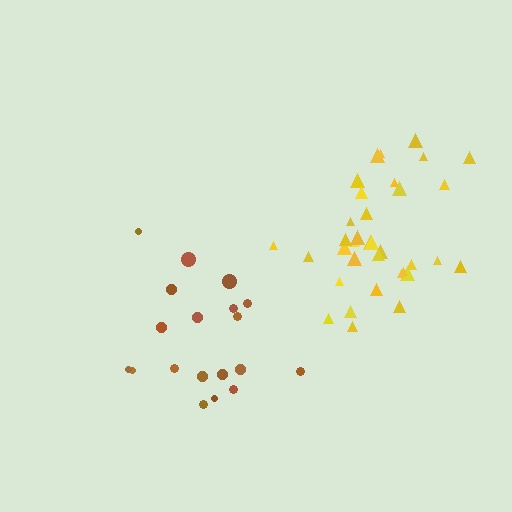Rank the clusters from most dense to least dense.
yellow, brown.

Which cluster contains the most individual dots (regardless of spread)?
Yellow (35).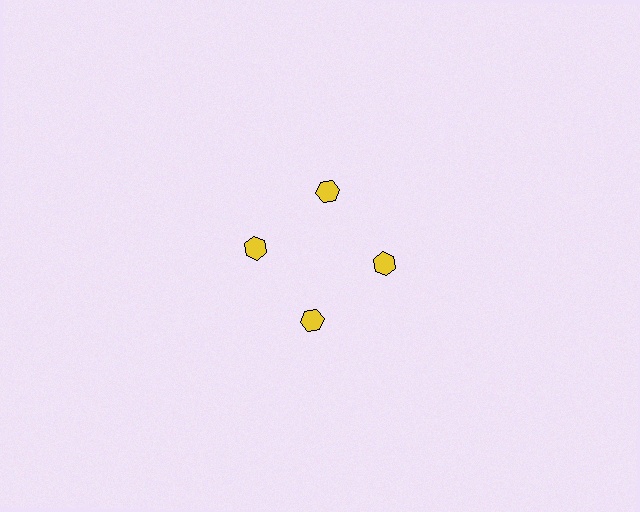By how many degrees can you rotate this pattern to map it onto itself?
The pattern maps onto itself every 90 degrees of rotation.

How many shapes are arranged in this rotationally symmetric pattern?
There are 4 shapes, arranged in 4 groups of 1.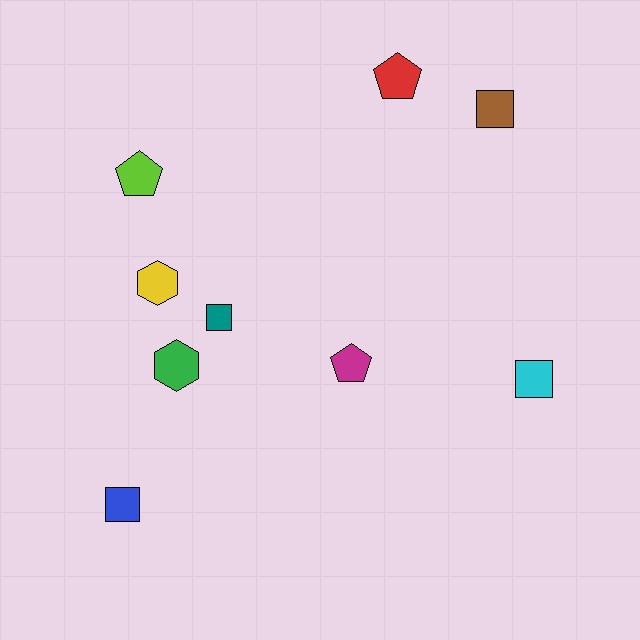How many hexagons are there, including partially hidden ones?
There are 2 hexagons.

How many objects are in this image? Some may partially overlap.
There are 9 objects.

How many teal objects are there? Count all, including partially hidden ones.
There is 1 teal object.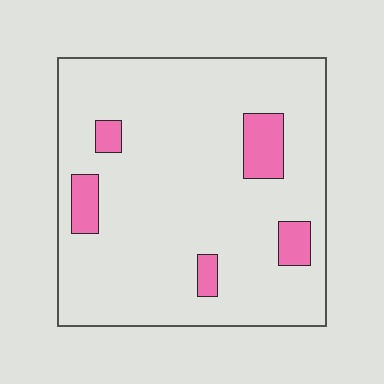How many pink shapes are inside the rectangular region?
5.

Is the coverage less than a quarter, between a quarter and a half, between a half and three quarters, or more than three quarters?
Less than a quarter.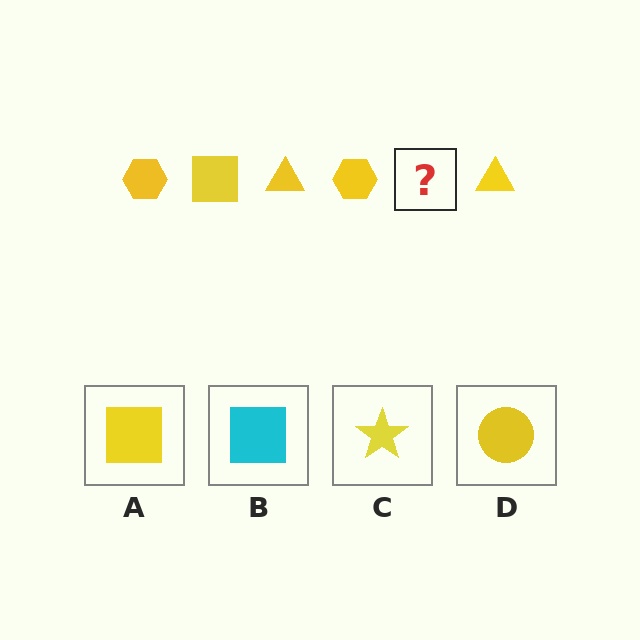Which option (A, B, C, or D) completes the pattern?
A.